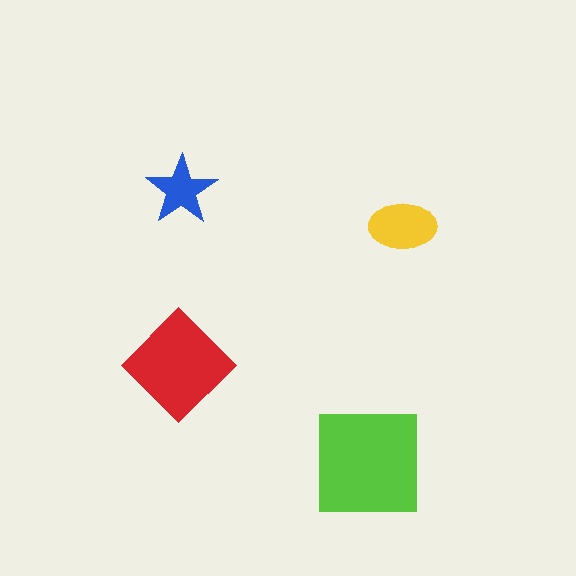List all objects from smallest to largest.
The blue star, the yellow ellipse, the red diamond, the lime square.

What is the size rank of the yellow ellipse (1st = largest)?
3rd.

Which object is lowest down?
The lime square is bottommost.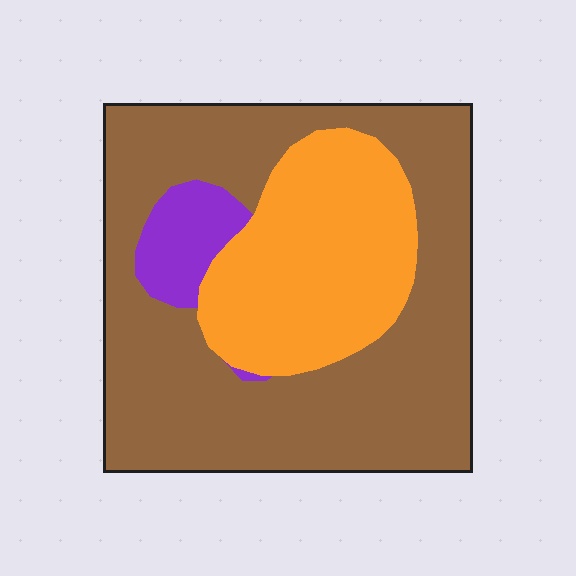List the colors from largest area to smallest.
From largest to smallest: brown, orange, purple.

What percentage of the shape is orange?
Orange takes up about one quarter (1/4) of the shape.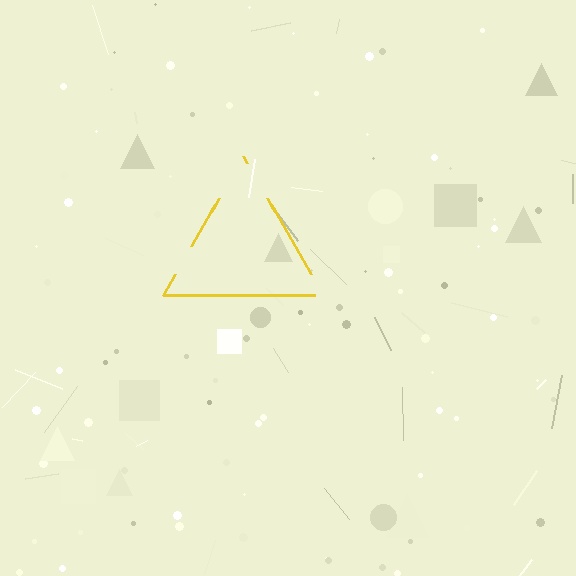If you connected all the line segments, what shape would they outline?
They would outline a triangle.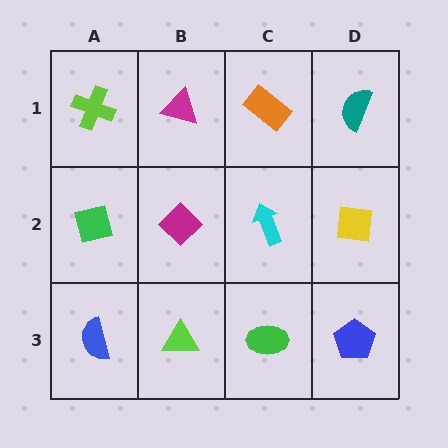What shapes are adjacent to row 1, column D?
A yellow square (row 2, column D), an orange rectangle (row 1, column C).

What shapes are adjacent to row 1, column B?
A magenta diamond (row 2, column B), a lime cross (row 1, column A), an orange rectangle (row 1, column C).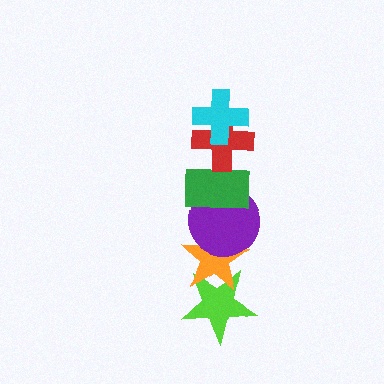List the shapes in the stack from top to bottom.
From top to bottom: the cyan cross, the red cross, the green rectangle, the purple circle, the orange star, the lime star.